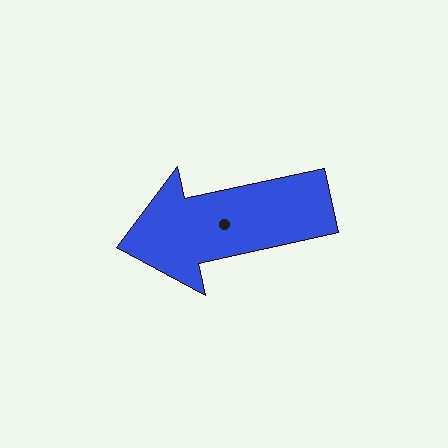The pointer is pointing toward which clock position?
Roughly 9 o'clock.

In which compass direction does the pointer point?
West.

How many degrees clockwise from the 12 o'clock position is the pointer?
Approximately 258 degrees.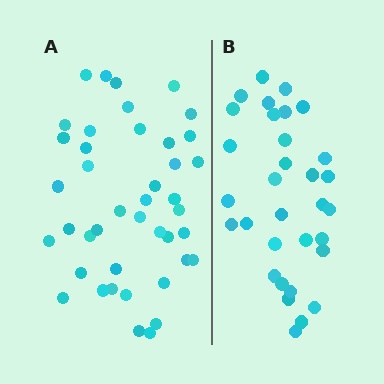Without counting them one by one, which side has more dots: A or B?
Region A (the left region) has more dots.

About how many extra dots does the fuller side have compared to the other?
Region A has roughly 10 or so more dots than region B.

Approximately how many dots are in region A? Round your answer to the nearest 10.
About 40 dots. (The exact count is 42, which rounds to 40.)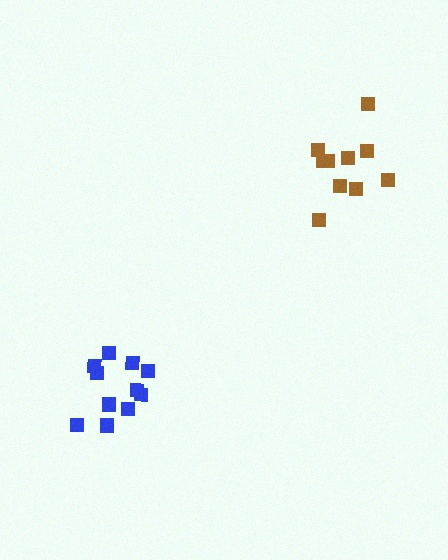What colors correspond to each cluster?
The clusters are colored: brown, blue.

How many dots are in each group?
Group 1: 10 dots, Group 2: 11 dots (21 total).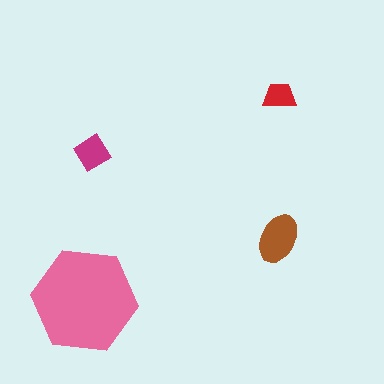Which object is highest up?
The red trapezoid is topmost.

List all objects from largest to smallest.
The pink hexagon, the brown ellipse, the magenta diamond, the red trapezoid.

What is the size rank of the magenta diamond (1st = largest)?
3rd.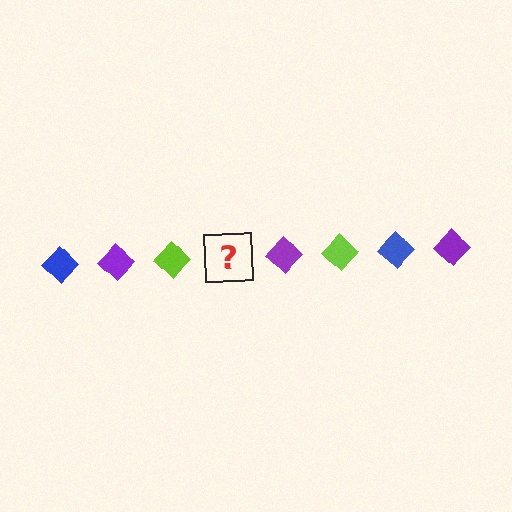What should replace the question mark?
The question mark should be replaced with a blue diamond.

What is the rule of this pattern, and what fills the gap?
The rule is that the pattern cycles through blue, purple, lime diamonds. The gap should be filled with a blue diamond.